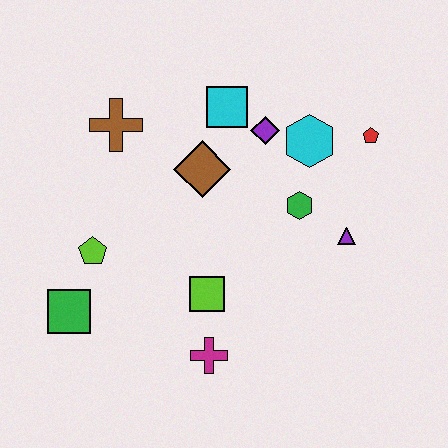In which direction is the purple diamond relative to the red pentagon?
The purple diamond is to the left of the red pentagon.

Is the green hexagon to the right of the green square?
Yes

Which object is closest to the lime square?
The magenta cross is closest to the lime square.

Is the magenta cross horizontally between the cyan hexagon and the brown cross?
Yes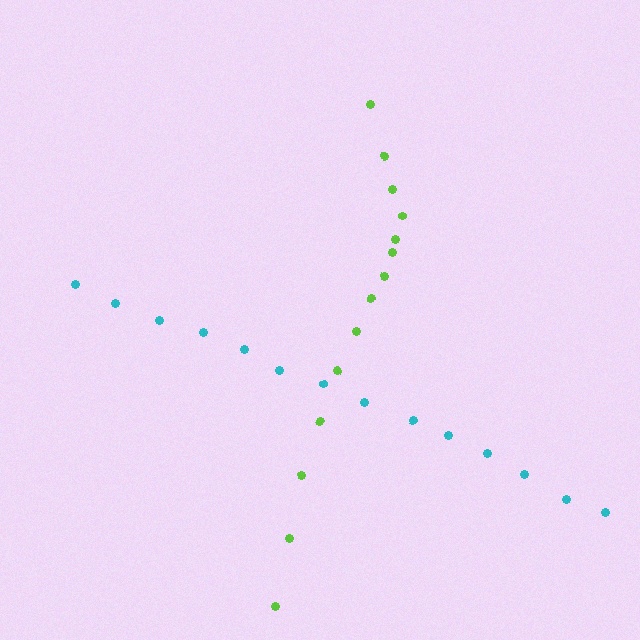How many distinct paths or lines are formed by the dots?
There are 2 distinct paths.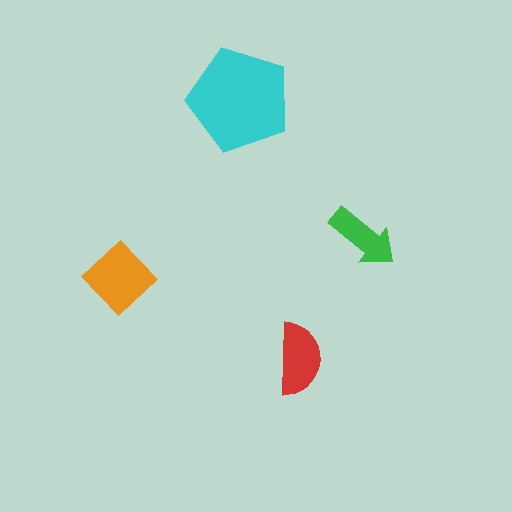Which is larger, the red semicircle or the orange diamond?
The orange diamond.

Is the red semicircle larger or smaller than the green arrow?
Larger.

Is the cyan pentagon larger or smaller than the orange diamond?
Larger.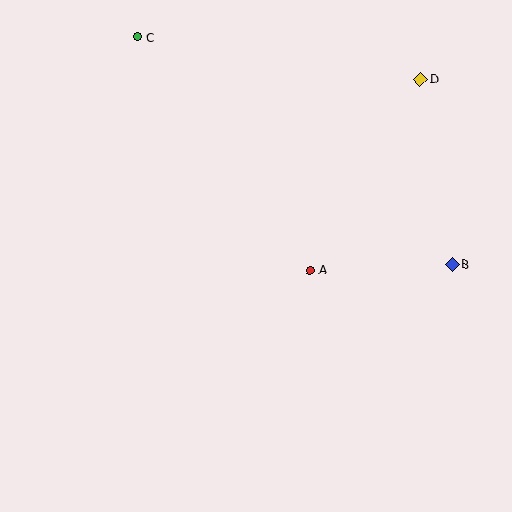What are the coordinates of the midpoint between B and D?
The midpoint between B and D is at (436, 172).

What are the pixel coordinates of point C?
Point C is at (137, 37).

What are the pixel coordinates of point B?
Point B is at (452, 264).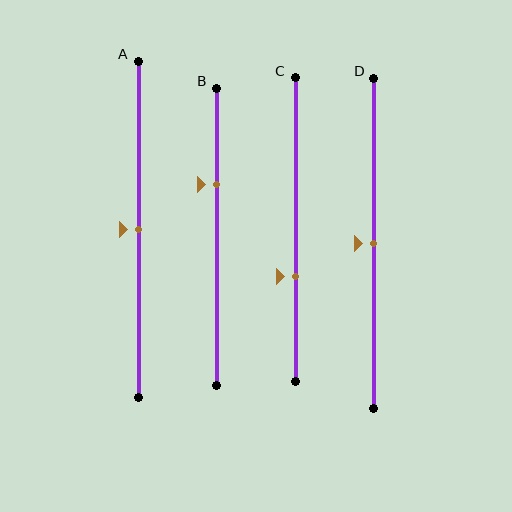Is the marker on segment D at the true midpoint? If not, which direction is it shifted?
Yes, the marker on segment D is at the true midpoint.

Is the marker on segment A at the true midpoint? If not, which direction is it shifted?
Yes, the marker on segment A is at the true midpoint.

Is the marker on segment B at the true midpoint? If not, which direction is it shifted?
No, the marker on segment B is shifted upward by about 18% of the segment length.